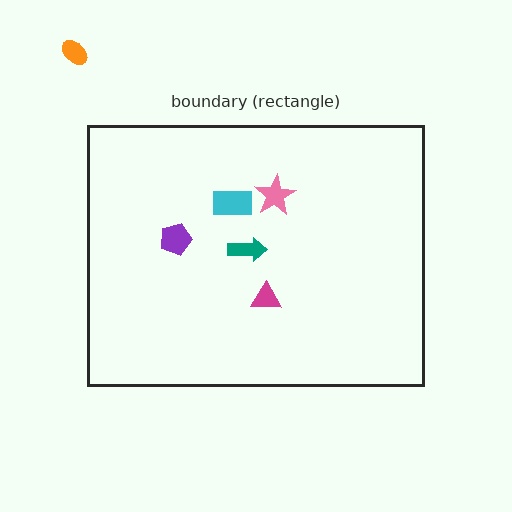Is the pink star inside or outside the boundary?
Inside.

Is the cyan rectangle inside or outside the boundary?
Inside.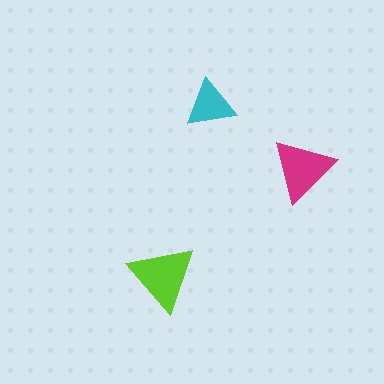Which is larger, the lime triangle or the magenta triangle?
The lime one.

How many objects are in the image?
There are 3 objects in the image.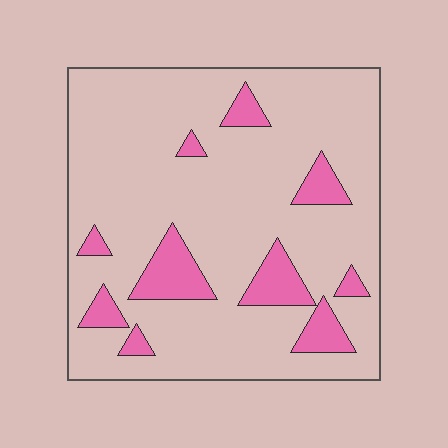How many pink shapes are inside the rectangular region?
10.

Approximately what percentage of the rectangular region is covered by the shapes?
Approximately 15%.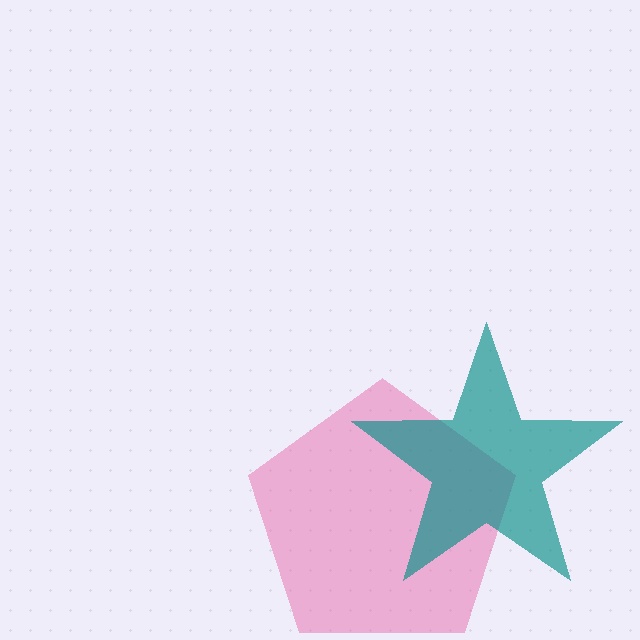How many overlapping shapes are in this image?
There are 2 overlapping shapes in the image.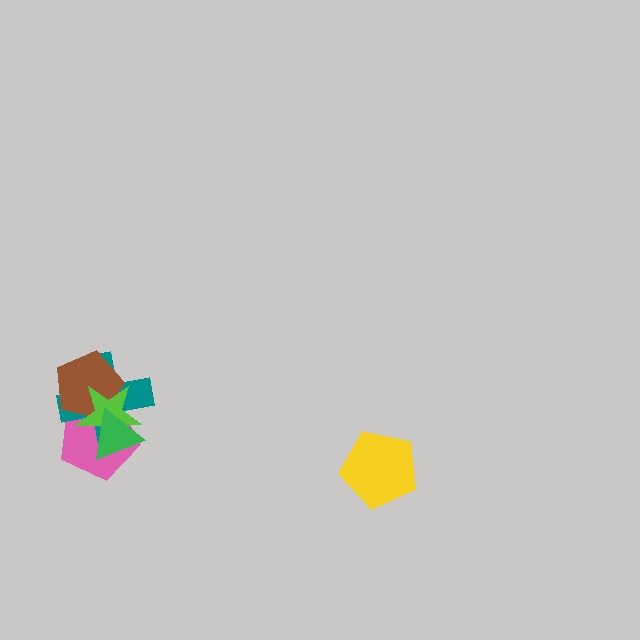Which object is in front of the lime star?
The green triangle is in front of the lime star.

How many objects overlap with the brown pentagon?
4 objects overlap with the brown pentagon.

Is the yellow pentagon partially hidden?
No, no other shape covers it.